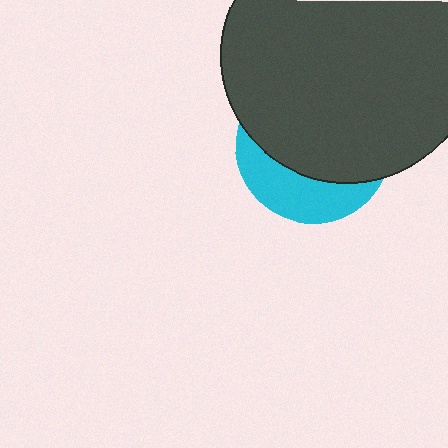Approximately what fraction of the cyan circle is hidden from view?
Roughly 69% of the cyan circle is hidden behind the dark gray circle.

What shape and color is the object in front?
The object in front is a dark gray circle.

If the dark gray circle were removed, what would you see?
You would see the complete cyan circle.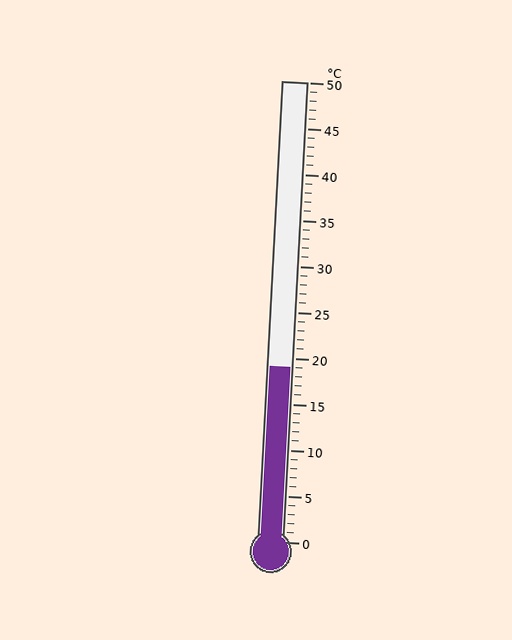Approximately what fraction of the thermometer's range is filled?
The thermometer is filled to approximately 40% of its range.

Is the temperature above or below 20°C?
The temperature is below 20°C.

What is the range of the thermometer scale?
The thermometer scale ranges from 0°C to 50°C.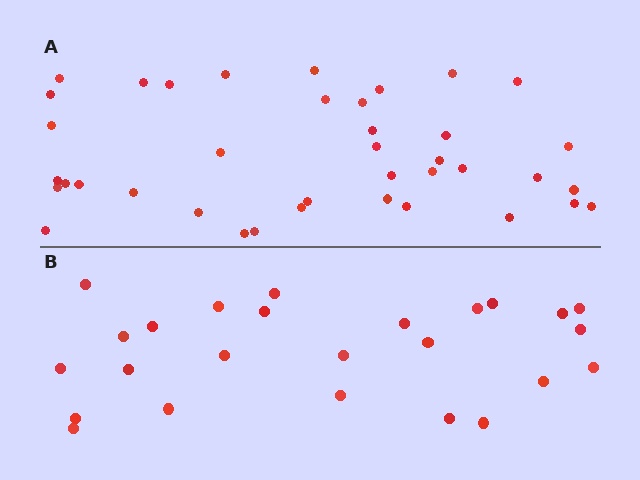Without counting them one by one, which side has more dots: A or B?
Region A (the top region) has more dots.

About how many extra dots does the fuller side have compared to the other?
Region A has approximately 15 more dots than region B.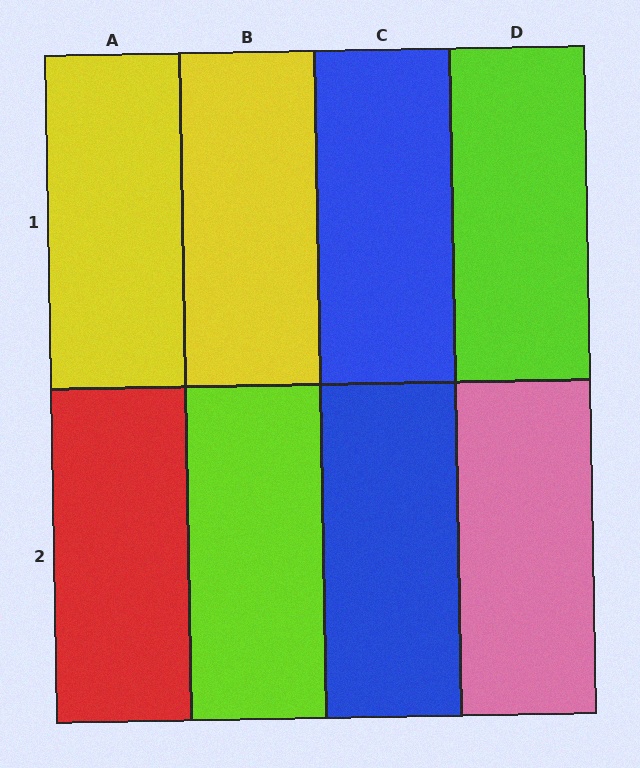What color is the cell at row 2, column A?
Red.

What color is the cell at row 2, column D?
Pink.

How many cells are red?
1 cell is red.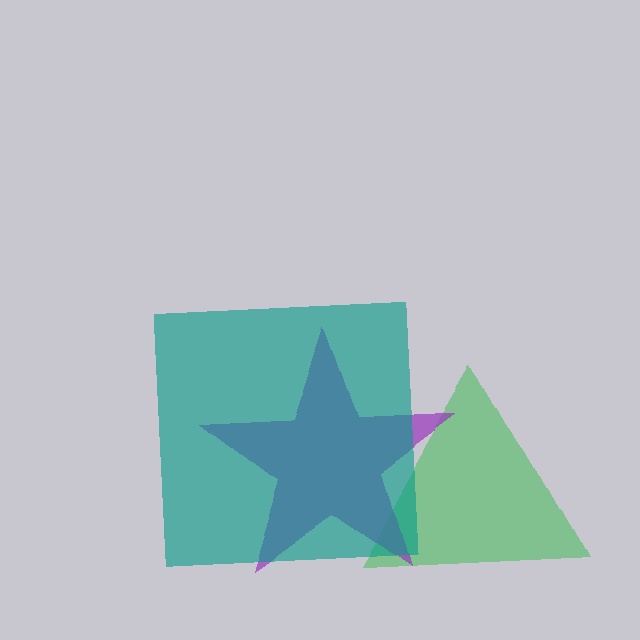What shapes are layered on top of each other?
The layered shapes are: a green triangle, a purple star, a teal square.